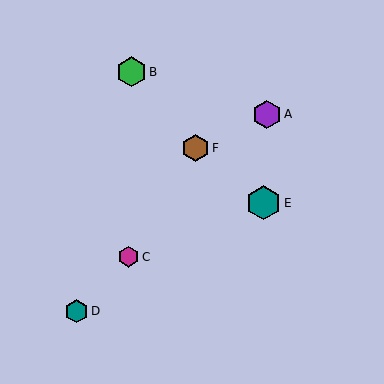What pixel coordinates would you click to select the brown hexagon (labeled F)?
Click at (195, 148) to select the brown hexagon F.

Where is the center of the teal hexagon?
The center of the teal hexagon is at (263, 203).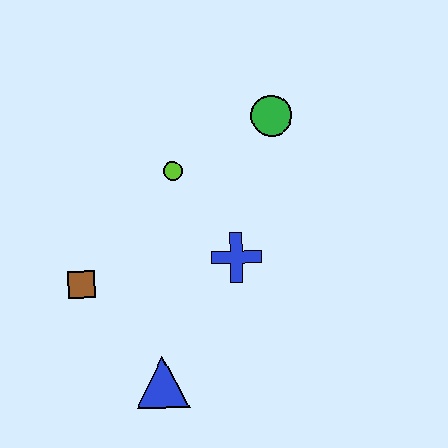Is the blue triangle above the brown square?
No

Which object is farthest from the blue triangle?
The green circle is farthest from the blue triangle.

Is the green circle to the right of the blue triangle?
Yes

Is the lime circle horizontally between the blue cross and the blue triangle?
Yes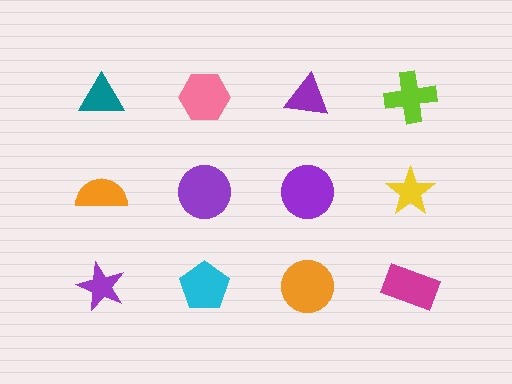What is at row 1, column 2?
A pink hexagon.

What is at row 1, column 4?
A lime cross.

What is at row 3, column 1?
A purple star.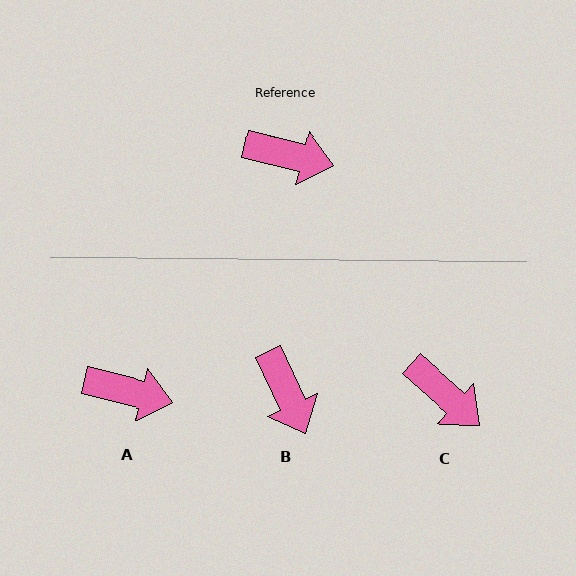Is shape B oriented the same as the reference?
No, it is off by about 52 degrees.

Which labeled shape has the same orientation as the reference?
A.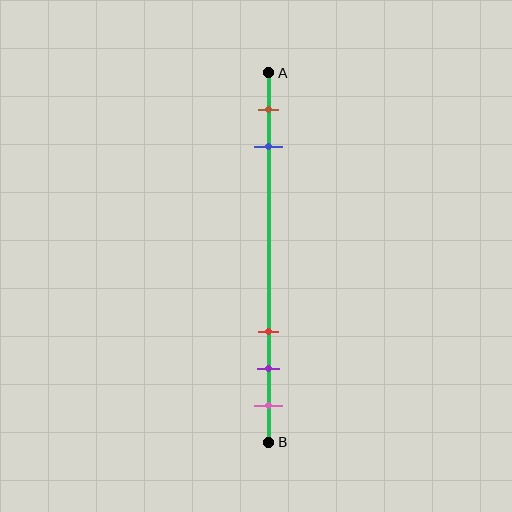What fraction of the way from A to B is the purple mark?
The purple mark is approximately 80% (0.8) of the way from A to B.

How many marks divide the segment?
There are 5 marks dividing the segment.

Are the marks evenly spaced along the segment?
No, the marks are not evenly spaced.